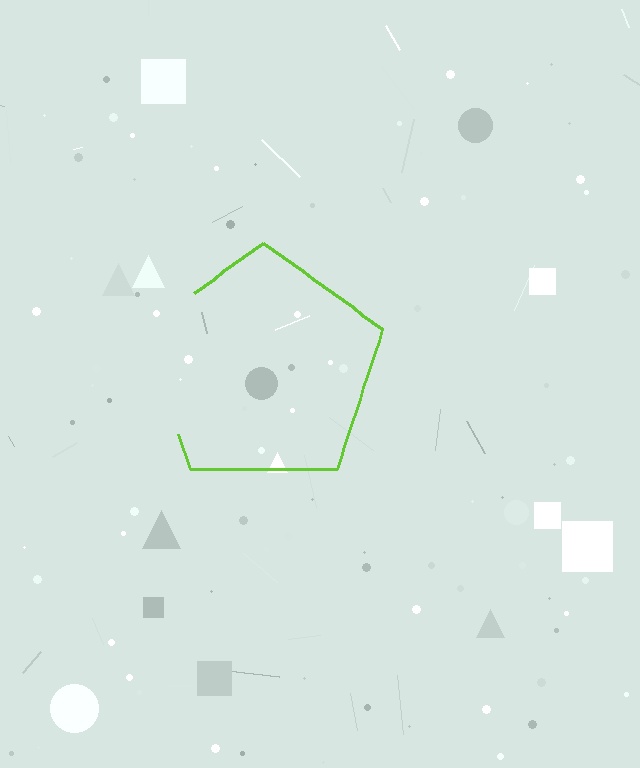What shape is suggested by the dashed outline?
The dashed outline suggests a pentagon.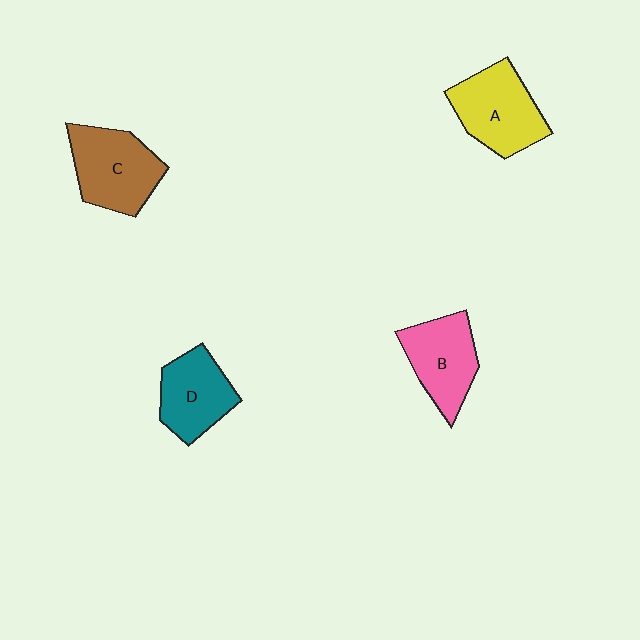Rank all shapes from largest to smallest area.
From largest to smallest: C (brown), A (yellow), B (pink), D (teal).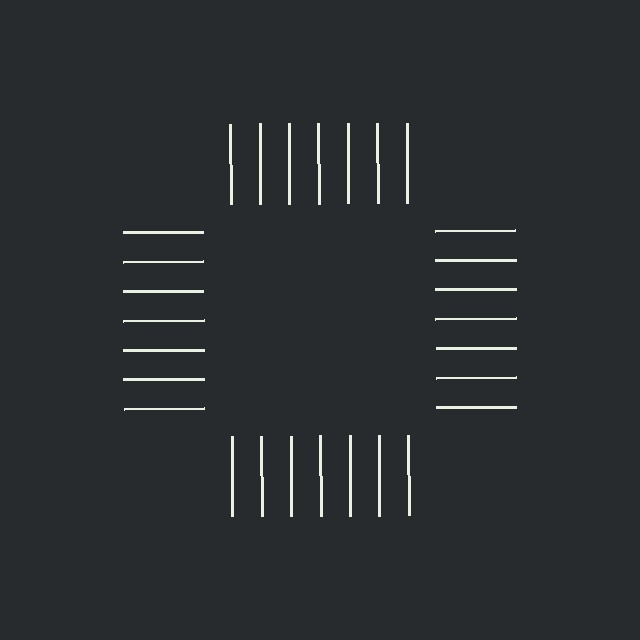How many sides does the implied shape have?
4 sides — the line-ends trace a square.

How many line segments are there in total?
28 — 7 along each of the 4 edges.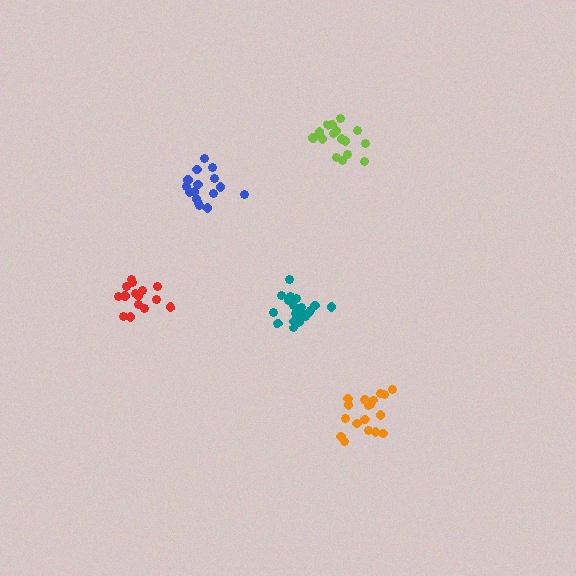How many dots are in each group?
Group 1: 16 dots, Group 2: 18 dots, Group 3: 21 dots, Group 4: 16 dots, Group 5: 15 dots (86 total).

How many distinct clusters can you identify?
There are 5 distinct clusters.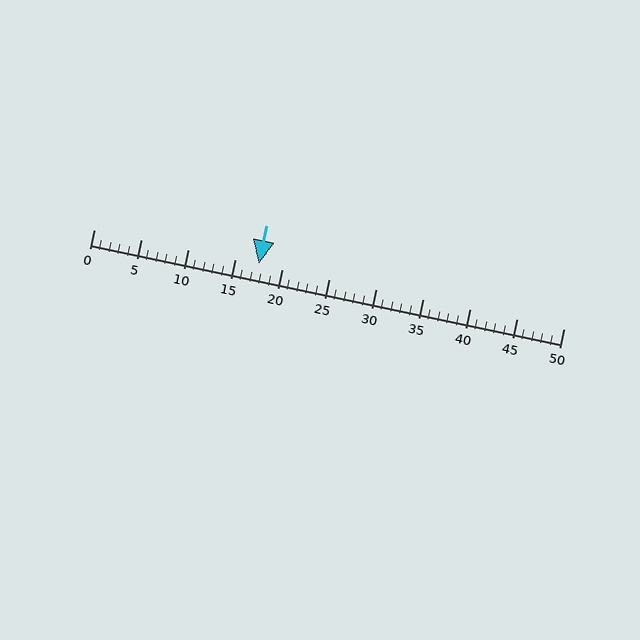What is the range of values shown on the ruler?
The ruler shows values from 0 to 50.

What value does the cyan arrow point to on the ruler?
The cyan arrow points to approximately 18.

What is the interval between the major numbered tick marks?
The major tick marks are spaced 5 units apart.